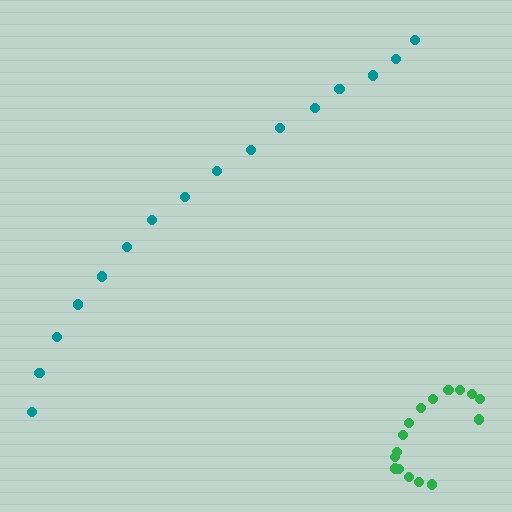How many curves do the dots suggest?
There are 2 distinct paths.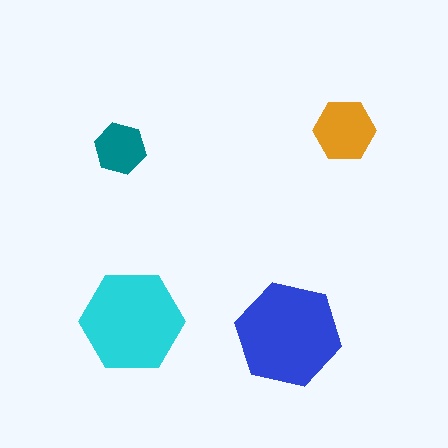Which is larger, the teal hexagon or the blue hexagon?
The blue one.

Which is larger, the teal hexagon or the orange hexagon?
The orange one.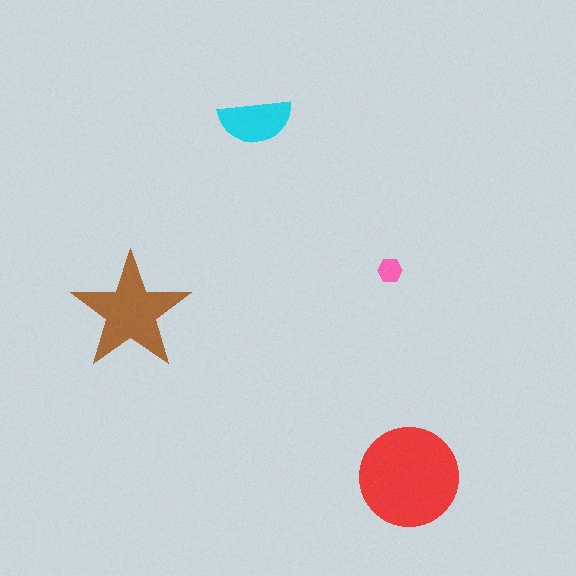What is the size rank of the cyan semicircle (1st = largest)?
3rd.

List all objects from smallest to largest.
The pink hexagon, the cyan semicircle, the brown star, the red circle.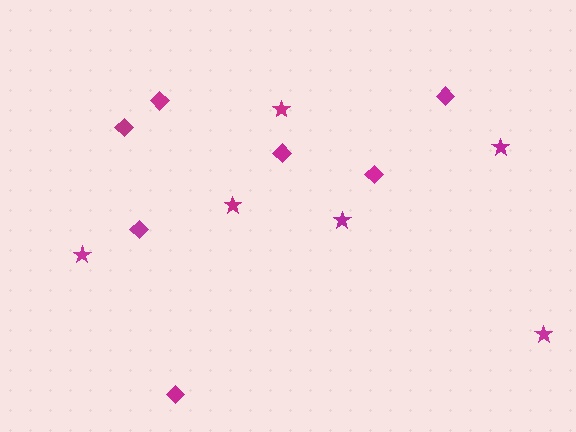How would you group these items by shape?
There are 2 groups: one group of diamonds (7) and one group of stars (6).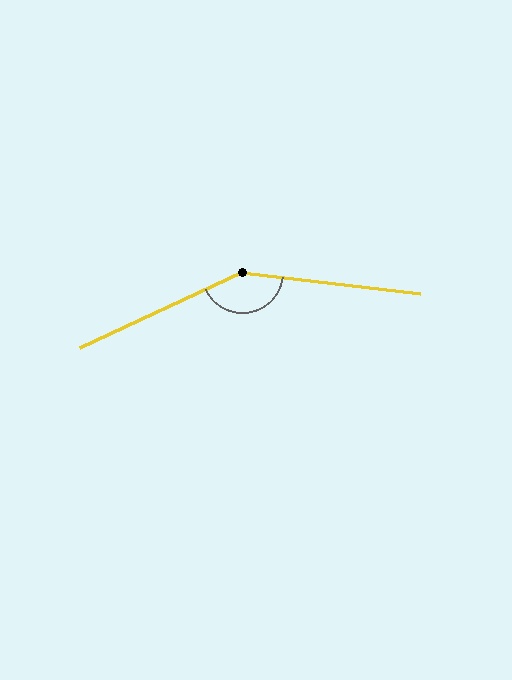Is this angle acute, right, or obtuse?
It is obtuse.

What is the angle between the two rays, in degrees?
Approximately 148 degrees.